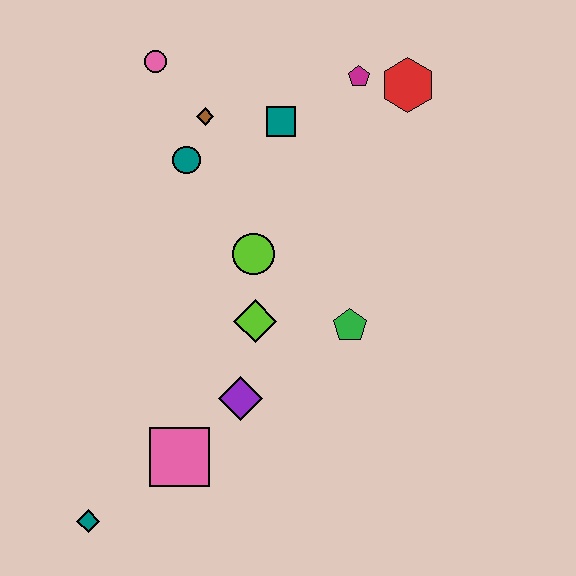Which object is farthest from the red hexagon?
The teal diamond is farthest from the red hexagon.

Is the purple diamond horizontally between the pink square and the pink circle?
No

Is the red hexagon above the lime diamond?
Yes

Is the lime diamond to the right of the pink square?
Yes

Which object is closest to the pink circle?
The brown diamond is closest to the pink circle.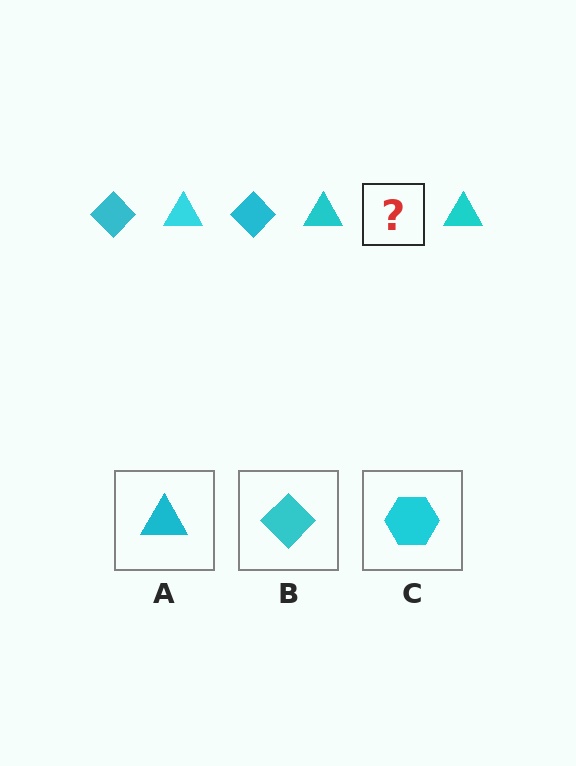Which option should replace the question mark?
Option B.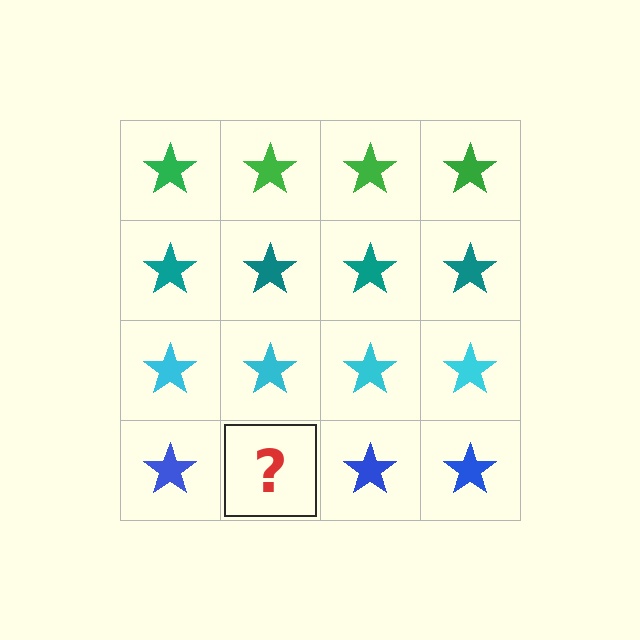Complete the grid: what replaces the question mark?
The question mark should be replaced with a blue star.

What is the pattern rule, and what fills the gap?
The rule is that each row has a consistent color. The gap should be filled with a blue star.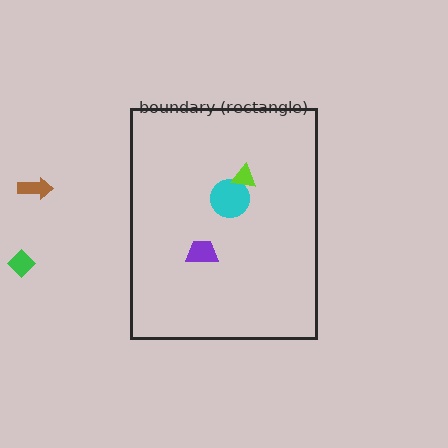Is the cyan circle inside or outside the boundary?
Inside.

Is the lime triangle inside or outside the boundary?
Inside.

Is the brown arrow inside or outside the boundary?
Outside.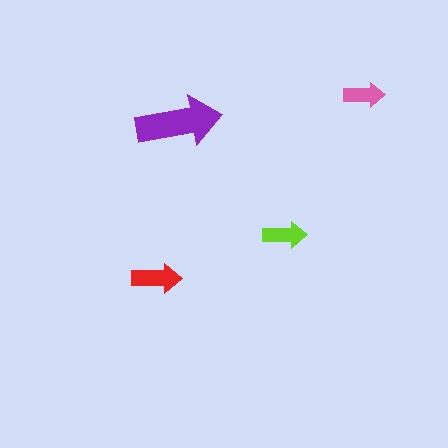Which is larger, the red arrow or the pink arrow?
The red one.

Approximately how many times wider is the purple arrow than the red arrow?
About 1.5 times wider.